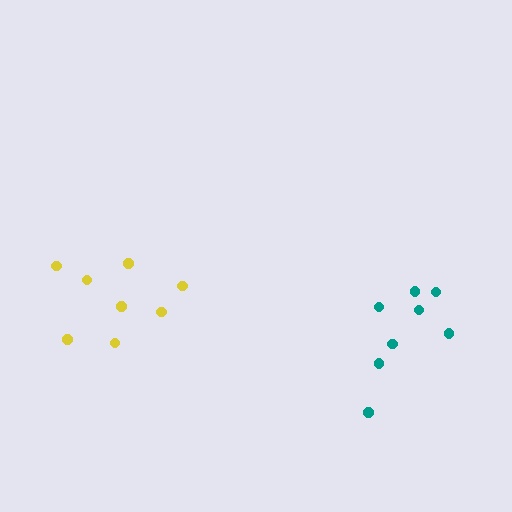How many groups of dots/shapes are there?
There are 2 groups.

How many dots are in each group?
Group 1: 8 dots, Group 2: 8 dots (16 total).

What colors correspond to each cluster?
The clusters are colored: yellow, teal.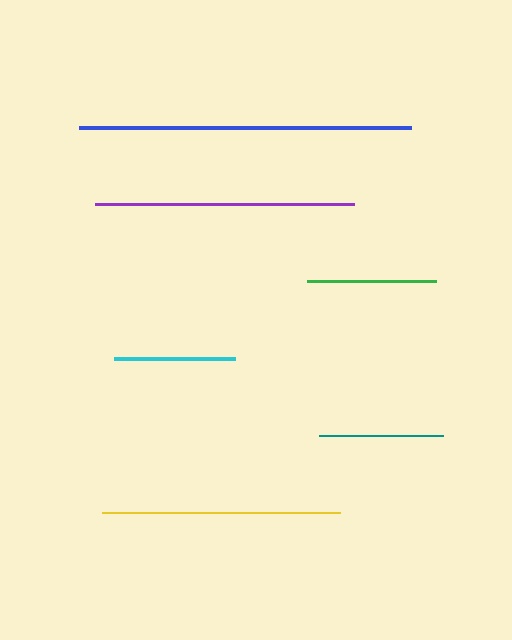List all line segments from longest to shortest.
From longest to shortest: blue, purple, yellow, green, teal, cyan.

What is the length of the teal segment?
The teal segment is approximately 124 pixels long.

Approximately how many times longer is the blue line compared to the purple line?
The blue line is approximately 1.3 times the length of the purple line.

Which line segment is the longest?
The blue line is the longest at approximately 332 pixels.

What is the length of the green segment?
The green segment is approximately 129 pixels long.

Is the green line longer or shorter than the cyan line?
The green line is longer than the cyan line.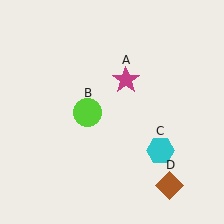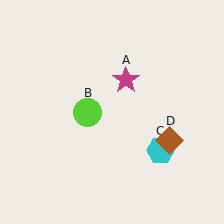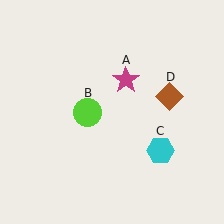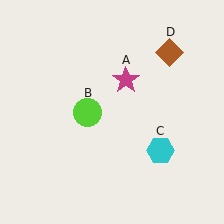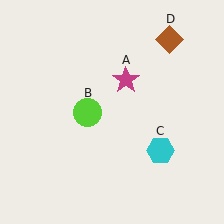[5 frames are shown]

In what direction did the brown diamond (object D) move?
The brown diamond (object D) moved up.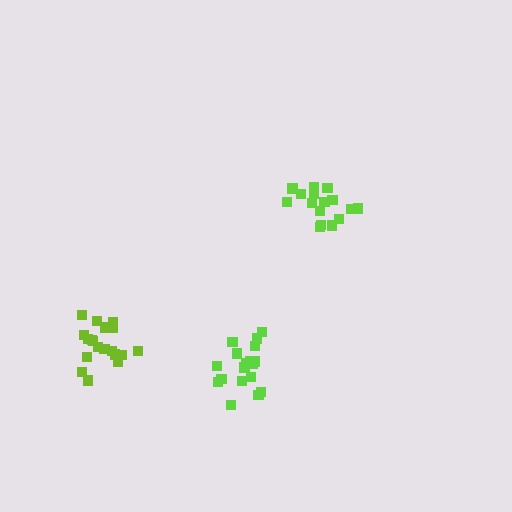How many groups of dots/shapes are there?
There are 3 groups.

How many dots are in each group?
Group 1: 16 dots, Group 2: 19 dots, Group 3: 18 dots (53 total).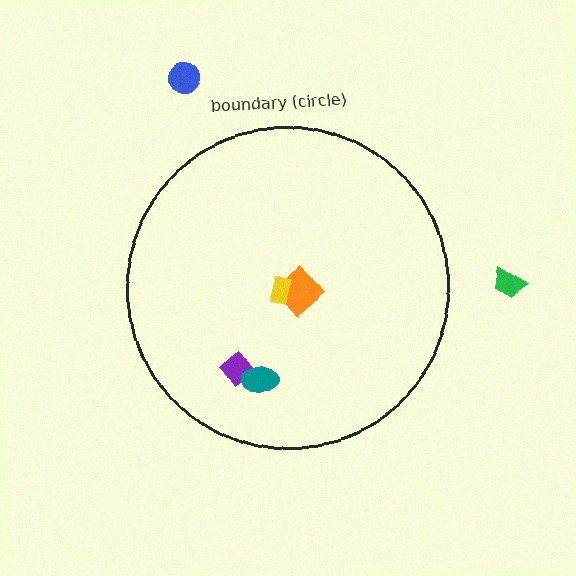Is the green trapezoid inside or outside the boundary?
Outside.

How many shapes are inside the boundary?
4 inside, 2 outside.